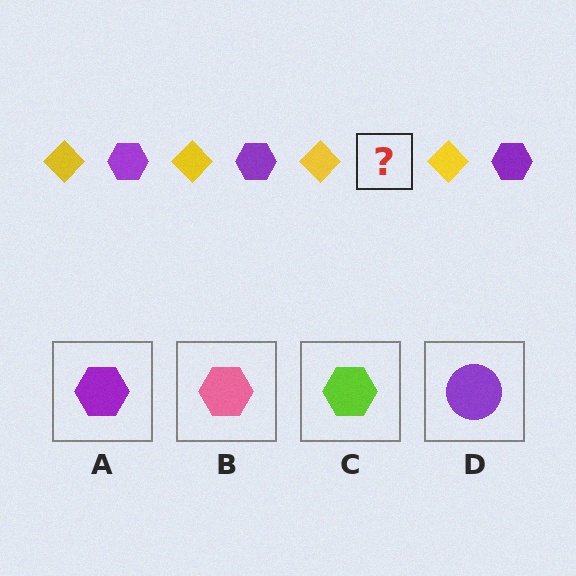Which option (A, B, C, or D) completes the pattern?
A.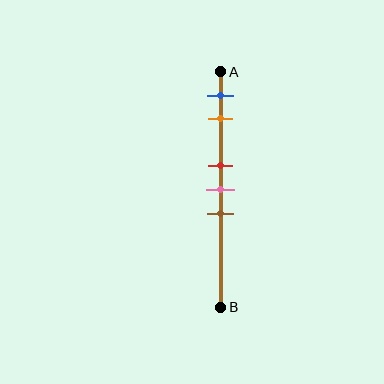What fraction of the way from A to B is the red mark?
The red mark is approximately 40% (0.4) of the way from A to B.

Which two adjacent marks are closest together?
The red and pink marks are the closest adjacent pair.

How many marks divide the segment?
There are 5 marks dividing the segment.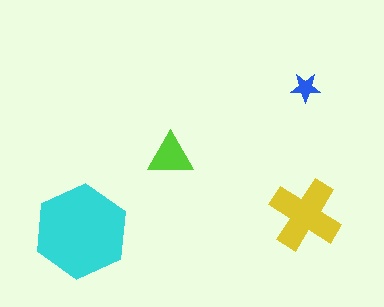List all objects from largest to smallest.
The cyan hexagon, the yellow cross, the lime triangle, the blue star.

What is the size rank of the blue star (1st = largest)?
4th.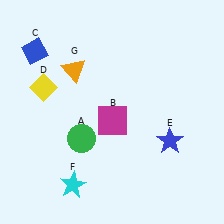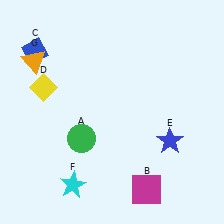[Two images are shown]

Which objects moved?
The objects that moved are: the magenta square (B), the orange triangle (G).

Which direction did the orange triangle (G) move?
The orange triangle (G) moved left.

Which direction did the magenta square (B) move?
The magenta square (B) moved down.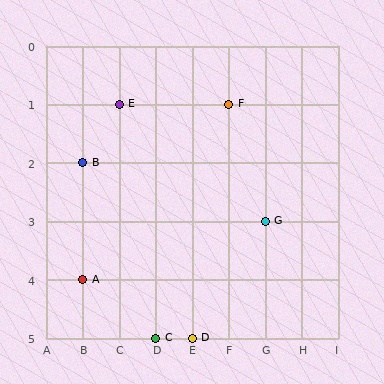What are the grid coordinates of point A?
Point A is at grid coordinates (B, 4).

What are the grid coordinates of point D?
Point D is at grid coordinates (E, 5).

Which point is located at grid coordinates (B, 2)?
Point B is at (B, 2).